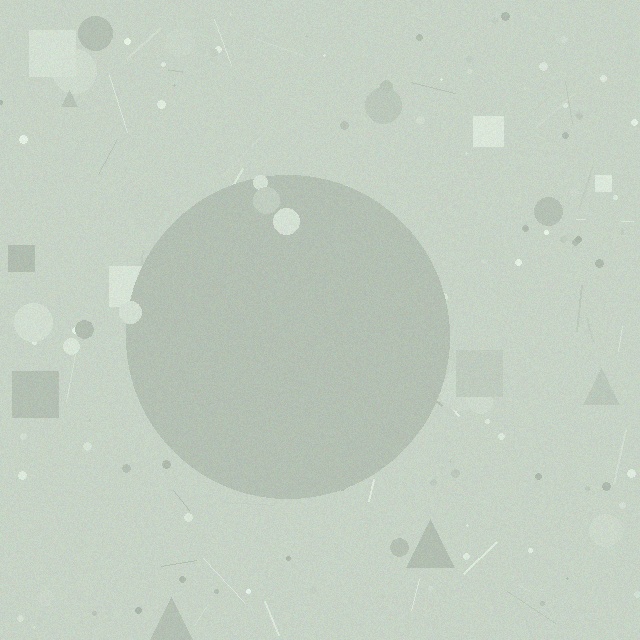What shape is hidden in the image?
A circle is hidden in the image.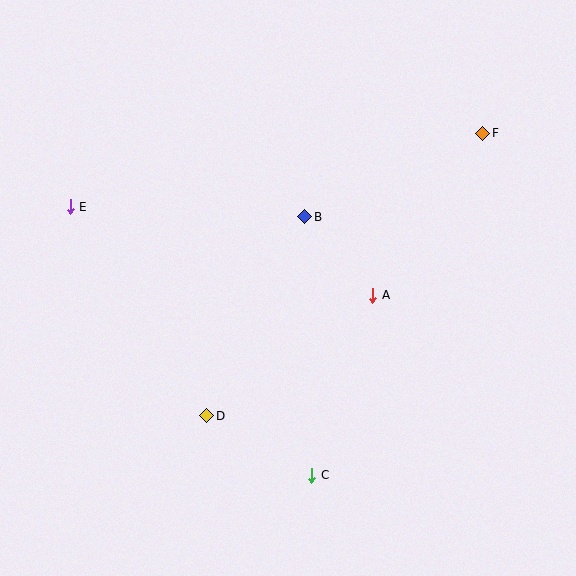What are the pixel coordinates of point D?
Point D is at (207, 416).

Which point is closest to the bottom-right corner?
Point C is closest to the bottom-right corner.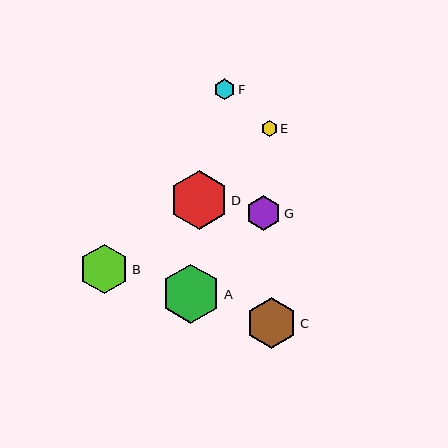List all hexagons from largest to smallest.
From largest to smallest: A, D, C, B, G, F, E.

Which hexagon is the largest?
Hexagon A is the largest with a size of approximately 59 pixels.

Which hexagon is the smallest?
Hexagon E is the smallest with a size of approximately 15 pixels.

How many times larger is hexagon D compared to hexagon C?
Hexagon D is approximately 1.2 times the size of hexagon C.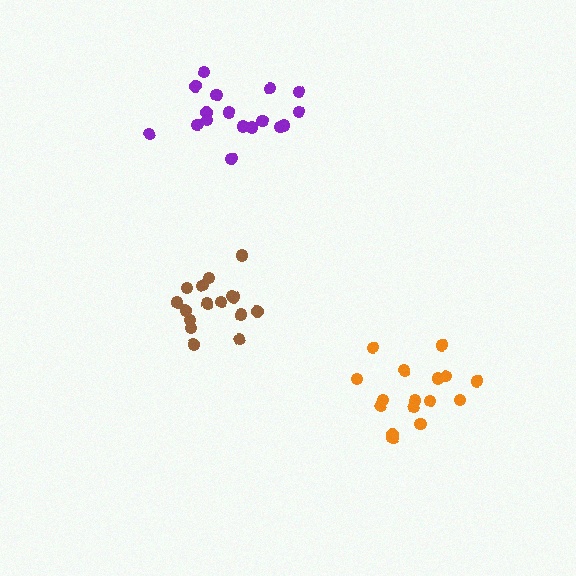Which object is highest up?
The purple cluster is topmost.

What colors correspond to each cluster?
The clusters are colored: purple, orange, brown.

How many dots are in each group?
Group 1: 17 dots, Group 2: 16 dots, Group 3: 16 dots (49 total).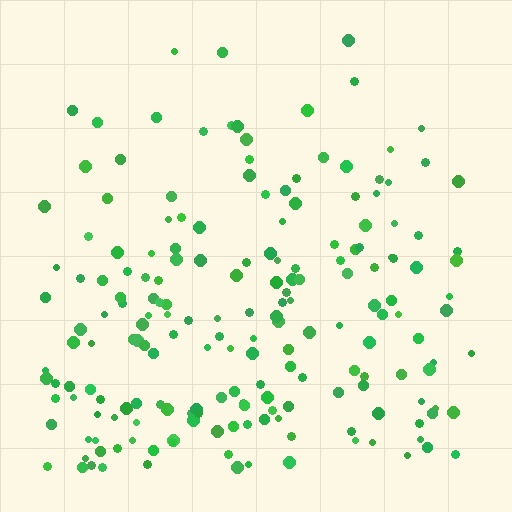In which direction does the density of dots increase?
From top to bottom, with the bottom side densest.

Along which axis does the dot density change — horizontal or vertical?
Vertical.